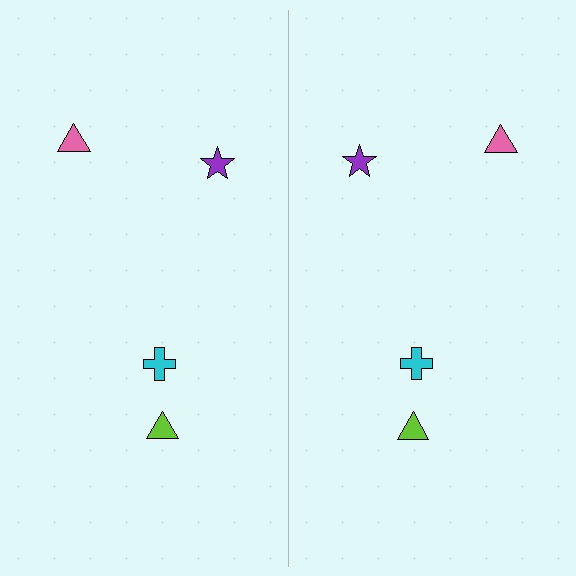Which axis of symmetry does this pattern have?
The pattern has a vertical axis of symmetry running through the center of the image.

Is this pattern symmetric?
Yes, this pattern has bilateral (reflection) symmetry.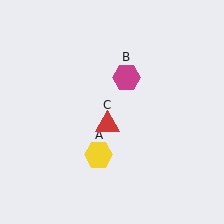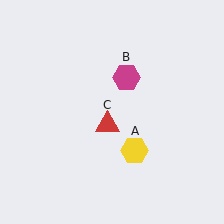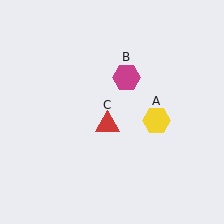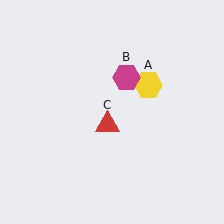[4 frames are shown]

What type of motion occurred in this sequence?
The yellow hexagon (object A) rotated counterclockwise around the center of the scene.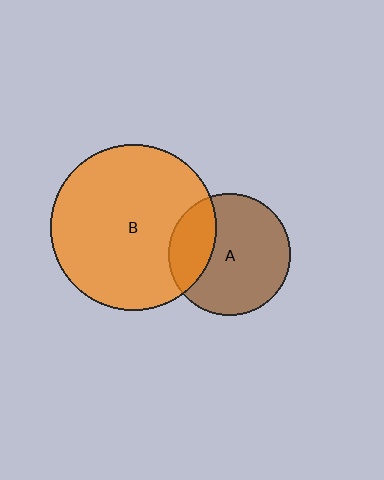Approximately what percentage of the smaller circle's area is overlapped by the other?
Approximately 25%.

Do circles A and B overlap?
Yes.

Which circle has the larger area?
Circle B (orange).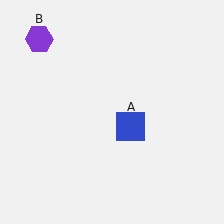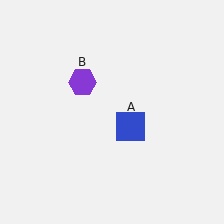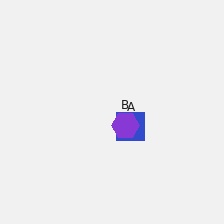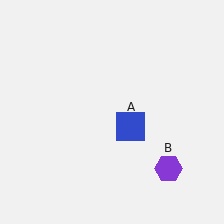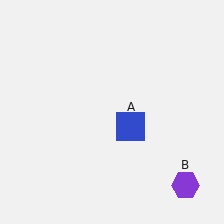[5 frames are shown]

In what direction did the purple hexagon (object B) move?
The purple hexagon (object B) moved down and to the right.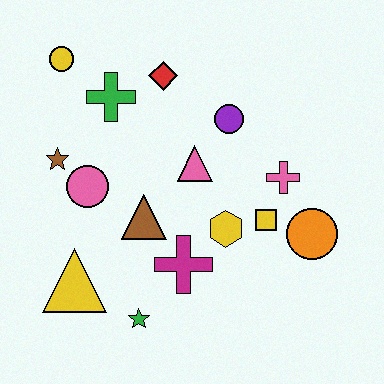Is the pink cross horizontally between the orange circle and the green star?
Yes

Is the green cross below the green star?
No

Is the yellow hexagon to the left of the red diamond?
No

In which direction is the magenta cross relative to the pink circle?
The magenta cross is to the right of the pink circle.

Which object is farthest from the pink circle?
The orange circle is farthest from the pink circle.